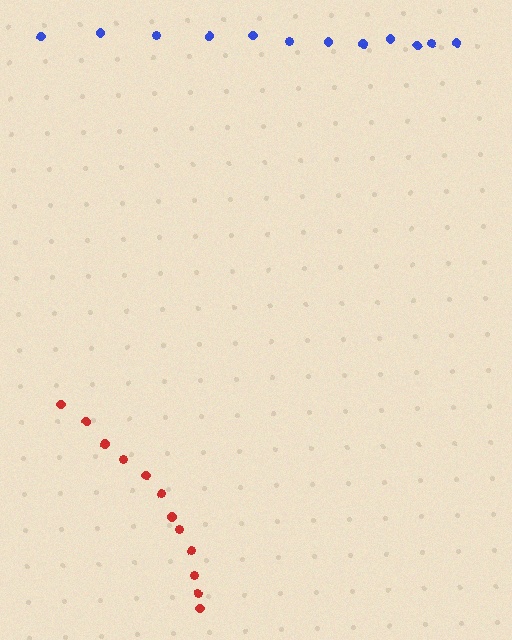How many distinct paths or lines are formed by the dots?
There are 2 distinct paths.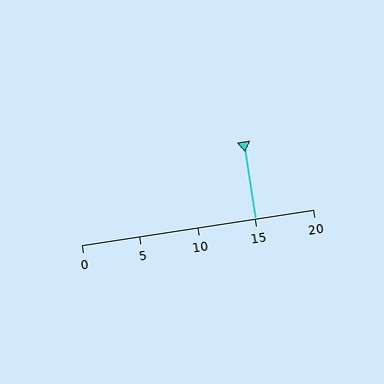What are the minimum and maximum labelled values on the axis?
The axis runs from 0 to 20.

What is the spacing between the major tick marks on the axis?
The major ticks are spaced 5 apart.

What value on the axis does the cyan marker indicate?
The marker indicates approximately 15.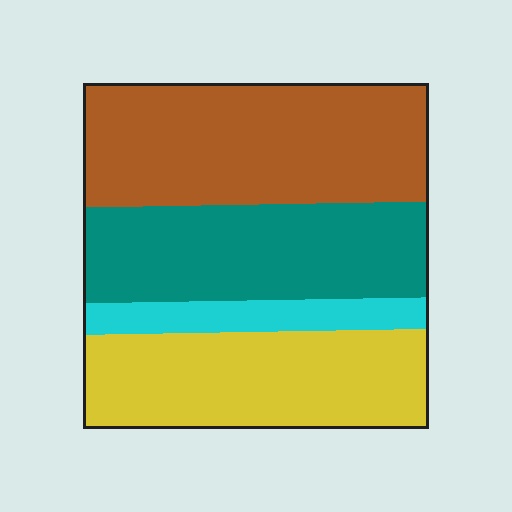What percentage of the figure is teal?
Teal covers 28% of the figure.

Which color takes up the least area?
Cyan, at roughly 10%.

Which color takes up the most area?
Brown, at roughly 35%.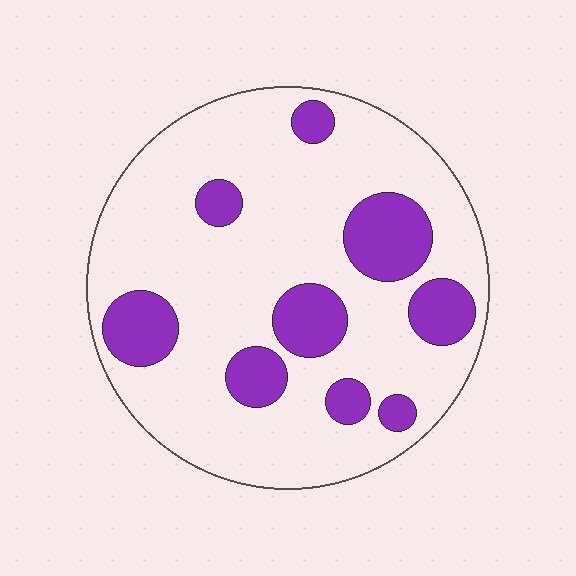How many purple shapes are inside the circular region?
9.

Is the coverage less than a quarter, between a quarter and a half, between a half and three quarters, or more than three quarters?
Less than a quarter.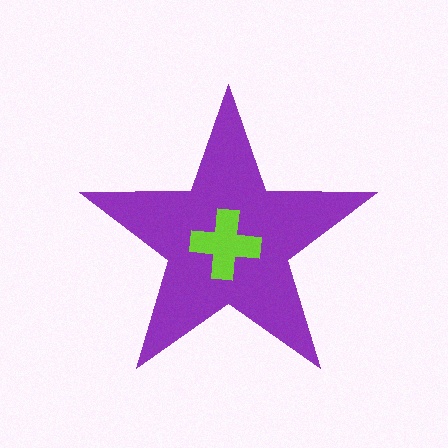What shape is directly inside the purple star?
The lime cross.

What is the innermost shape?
The lime cross.